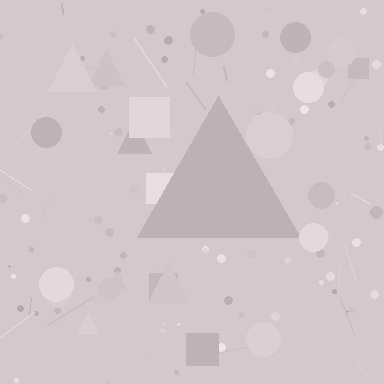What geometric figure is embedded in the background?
A triangle is embedded in the background.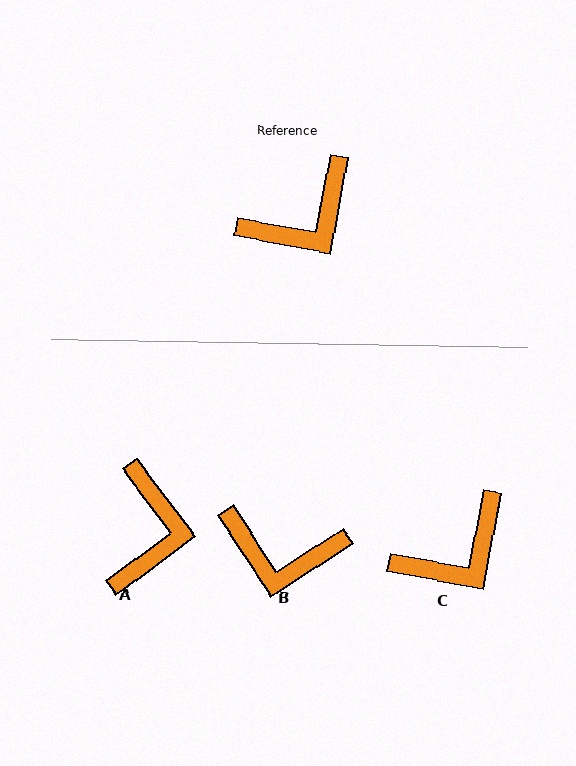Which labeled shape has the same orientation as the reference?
C.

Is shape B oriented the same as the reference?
No, it is off by about 46 degrees.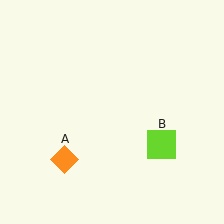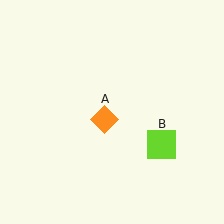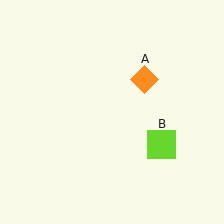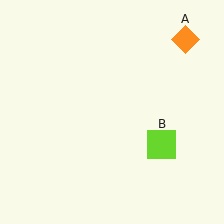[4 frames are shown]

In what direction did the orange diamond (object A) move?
The orange diamond (object A) moved up and to the right.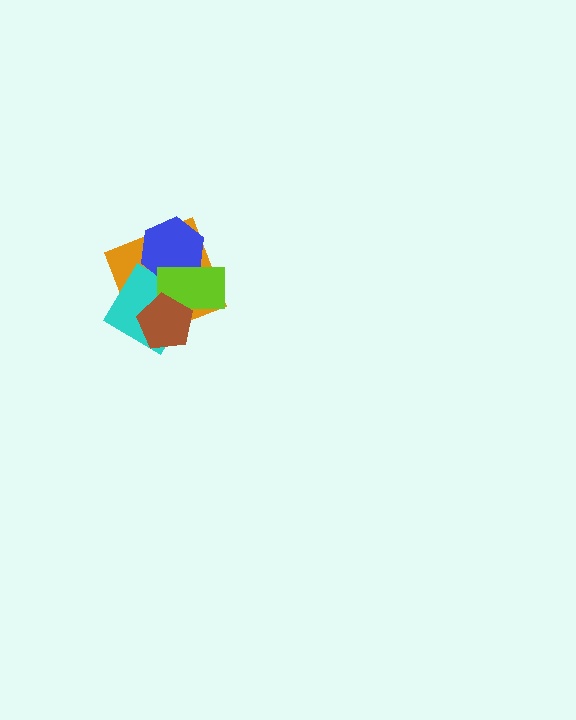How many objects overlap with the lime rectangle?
4 objects overlap with the lime rectangle.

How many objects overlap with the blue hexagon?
2 objects overlap with the blue hexagon.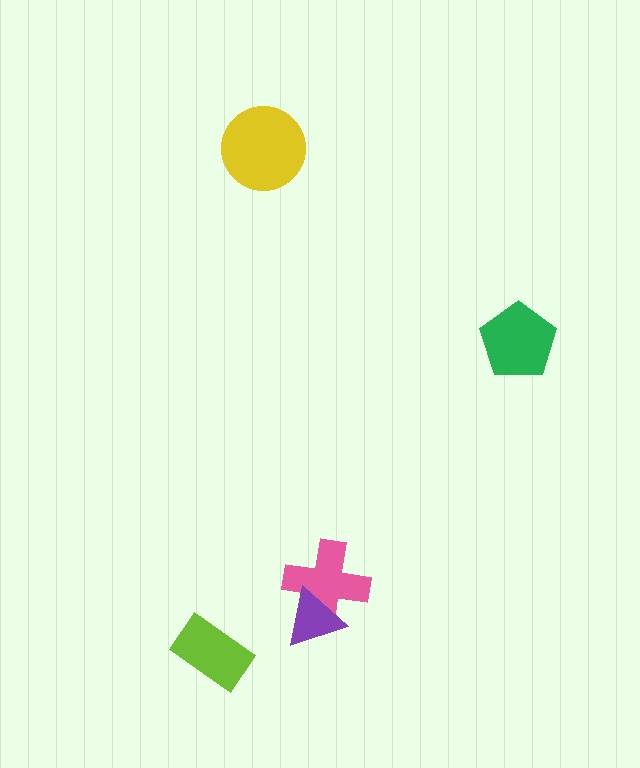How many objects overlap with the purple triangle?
1 object overlaps with the purple triangle.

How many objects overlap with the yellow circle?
0 objects overlap with the yellow circle.